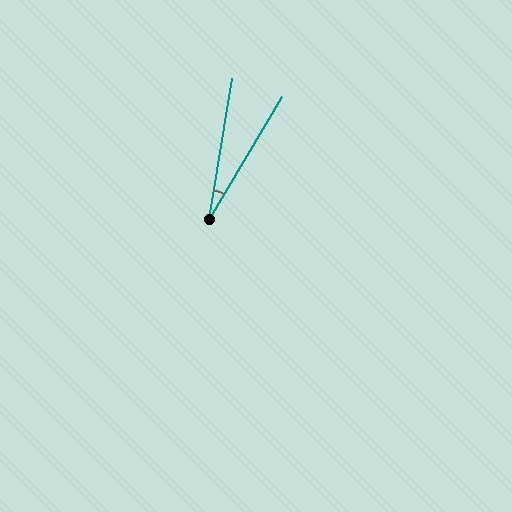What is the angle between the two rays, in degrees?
Approximately 21 degrees.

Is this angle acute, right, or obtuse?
It is acute.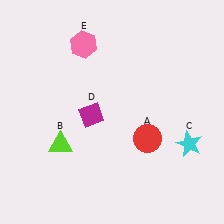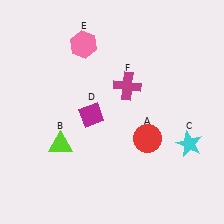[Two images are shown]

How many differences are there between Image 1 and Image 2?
There is 1 difference between the two images.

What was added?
A magenta cross (F) was added in Image 2.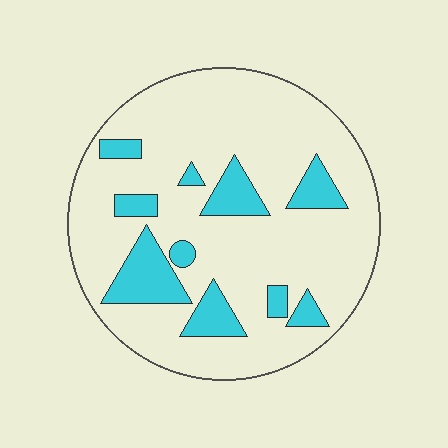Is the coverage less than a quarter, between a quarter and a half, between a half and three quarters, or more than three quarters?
Less than a quarter.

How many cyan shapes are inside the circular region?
10.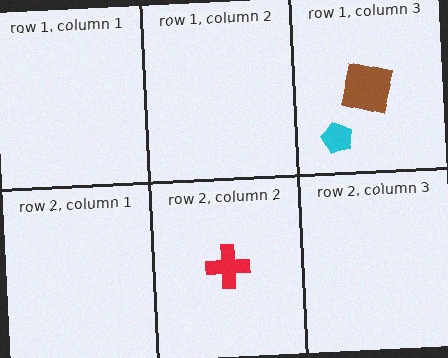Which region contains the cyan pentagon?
The row 1, column 3 region.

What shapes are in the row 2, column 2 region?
The red cross.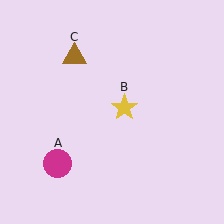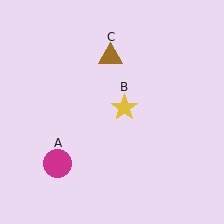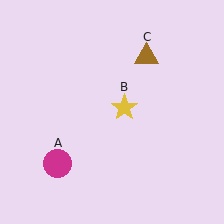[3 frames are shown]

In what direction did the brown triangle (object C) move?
The brown triangle (object C) moved right.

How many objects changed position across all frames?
1 object changed position: brown triangle (object C).